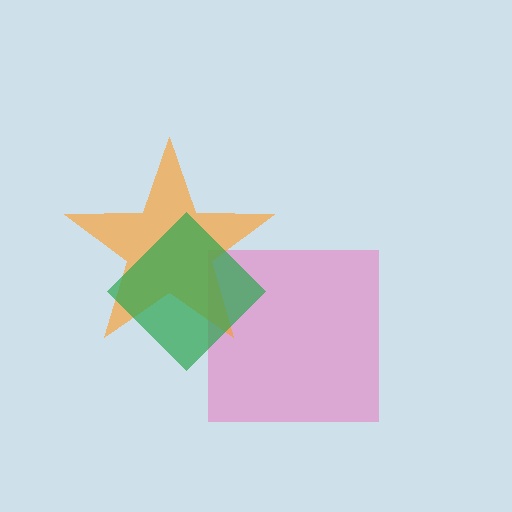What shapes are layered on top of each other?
The layered shapes are: a pink square, an orange star, a green diamond.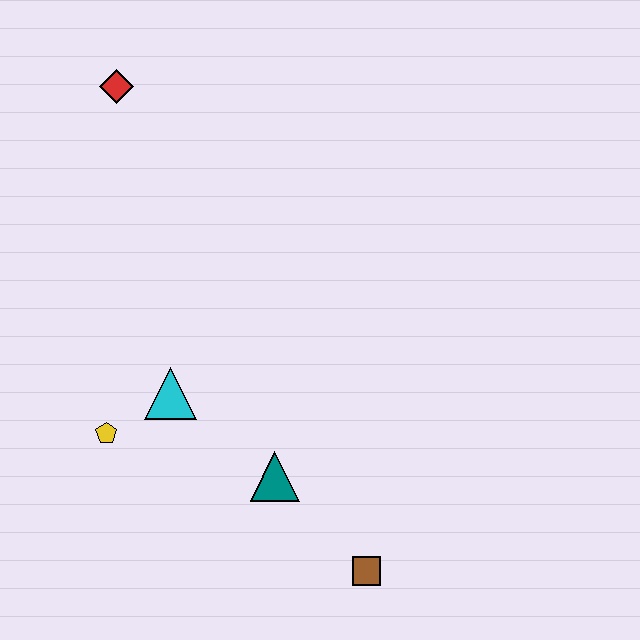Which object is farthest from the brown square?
The red diamond is farthest from the brown square.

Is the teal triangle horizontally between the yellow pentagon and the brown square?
Yes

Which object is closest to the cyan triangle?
The yellow pentagon is closest to the cyan triangle.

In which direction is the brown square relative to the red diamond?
The brown square is below the red diamond.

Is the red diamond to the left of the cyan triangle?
Yes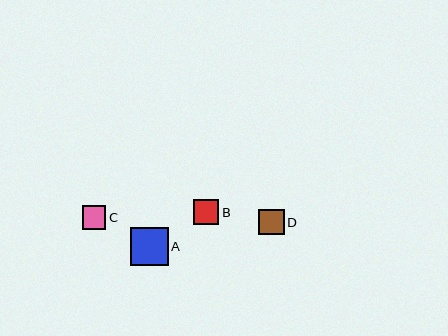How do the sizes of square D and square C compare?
Square D and square C are approximately the same size.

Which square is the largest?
Square A is the largest with a size of approximately 38 pixels.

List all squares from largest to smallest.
From largest to smallest: A, B, D, C.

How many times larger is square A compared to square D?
Square A is approximately 1.5 times the size of square D.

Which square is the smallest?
Square C is the smallest with a size of approximately 24 pixels.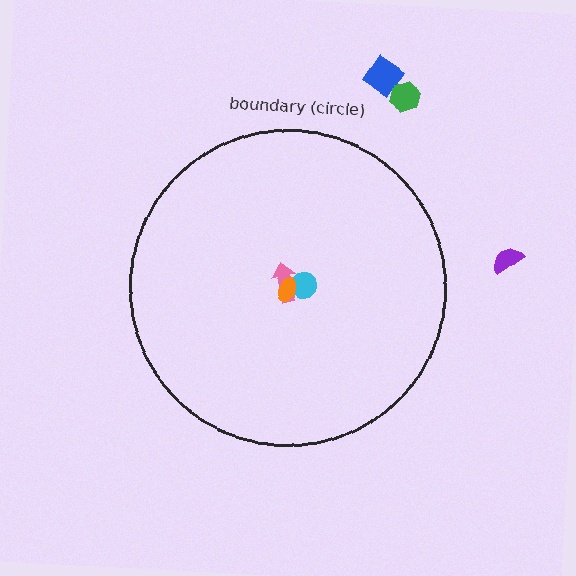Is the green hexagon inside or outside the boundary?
Outside.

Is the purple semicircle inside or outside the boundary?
Outside.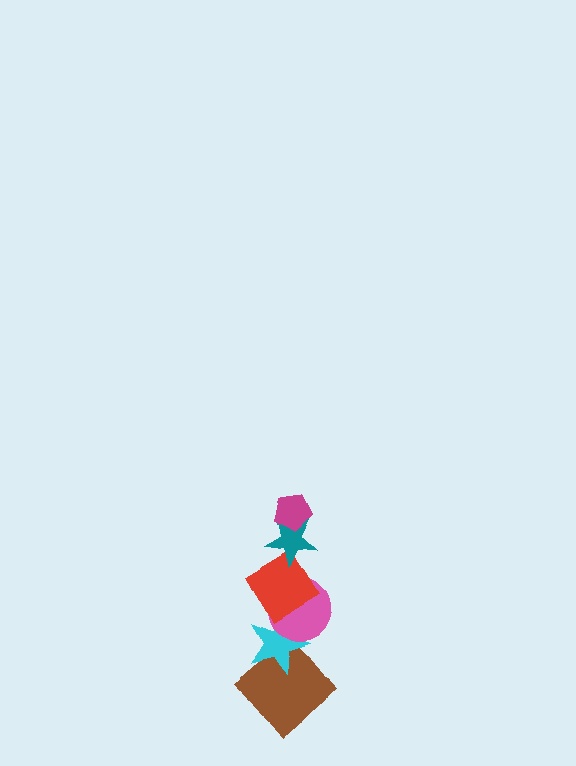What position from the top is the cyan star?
The cyan star is 5th from the top.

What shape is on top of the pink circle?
The red diamond is on top of the pink circle.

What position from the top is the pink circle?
The pink circle is 4th from the top.